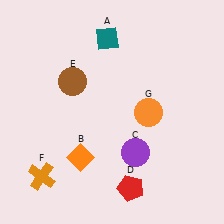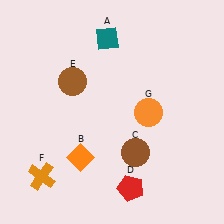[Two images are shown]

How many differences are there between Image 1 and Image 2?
There is 1 difference between the two images.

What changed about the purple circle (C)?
In Image 1, C is purple. In Image 2, it changed to brown.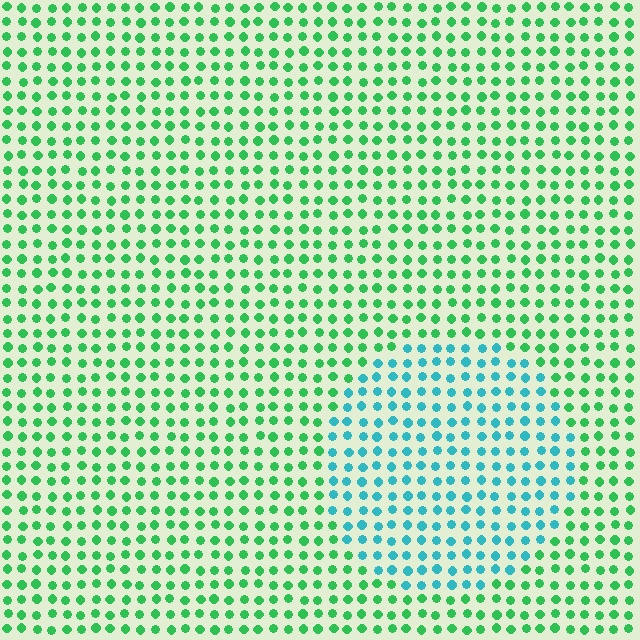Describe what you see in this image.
The image is filled with small green elements in a uniform arrangement. A circle-shaped region is visible where the elements are tinted to a slightly different hue, forming a subtle color boundary.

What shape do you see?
I see a circle.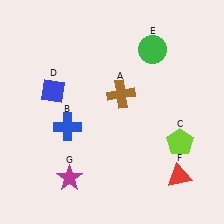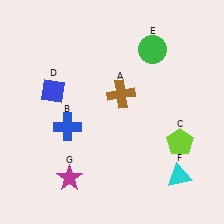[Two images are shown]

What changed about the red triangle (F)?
In Image 1, F is red. In Image 2, it changed to cyan.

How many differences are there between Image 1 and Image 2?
There is 1 difference between the two images.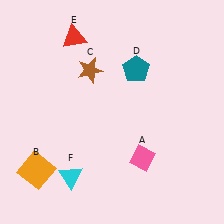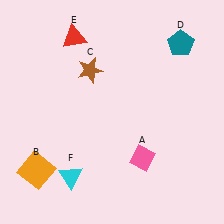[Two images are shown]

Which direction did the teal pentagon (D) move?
The teal pentagon (D) moved right.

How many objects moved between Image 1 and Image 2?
1 object moved between the two images.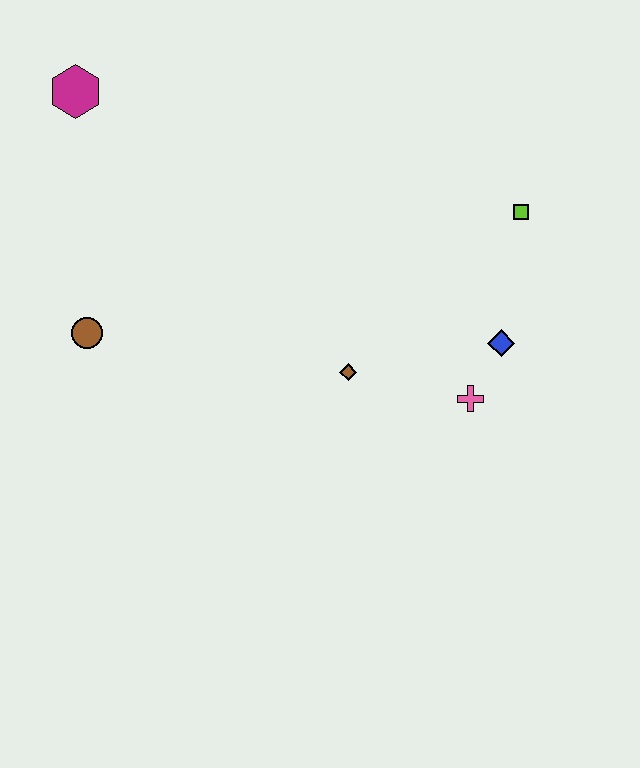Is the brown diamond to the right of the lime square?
No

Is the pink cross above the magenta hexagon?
No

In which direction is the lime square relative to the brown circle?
The lime square is to the right of the brown circle.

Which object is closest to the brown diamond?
The pink cross is closest to the brown diamond.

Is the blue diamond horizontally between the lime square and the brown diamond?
Yes